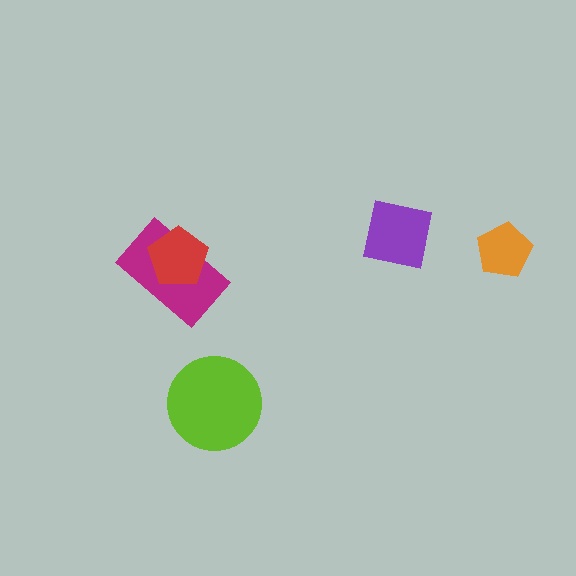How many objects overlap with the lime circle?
0 objects overlap with the lime circle.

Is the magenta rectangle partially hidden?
Yes, it is partially covered by another shape.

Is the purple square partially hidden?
No, no other shape covers it.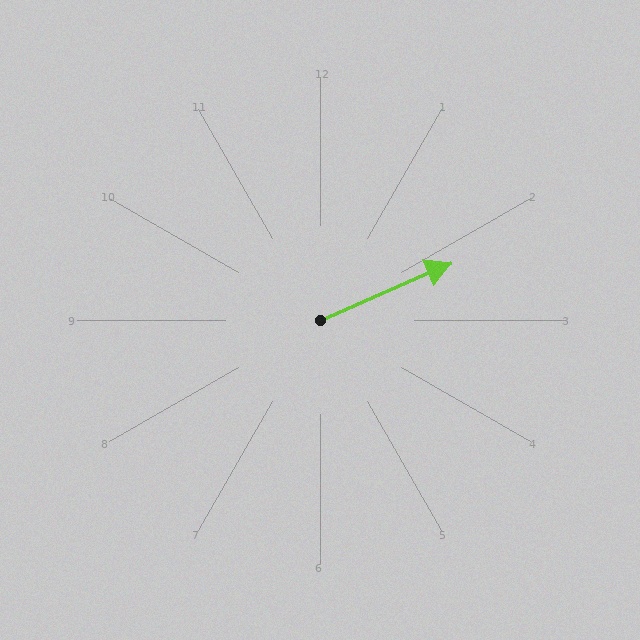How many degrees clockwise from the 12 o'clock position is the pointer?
Approximately 66 degrees.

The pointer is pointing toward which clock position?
Roughly 2 o'clock.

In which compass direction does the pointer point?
Northeast.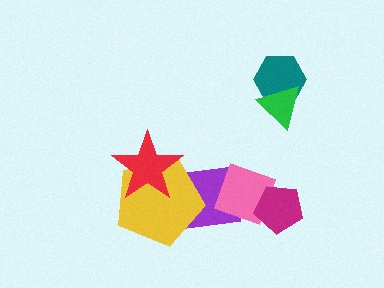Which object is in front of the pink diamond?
The magenta pentagon is in front of the pink diamond.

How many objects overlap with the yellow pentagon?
2 objects overlap with the yellow pentagon.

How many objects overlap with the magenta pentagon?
1 object overlaps with the magenta pentagon.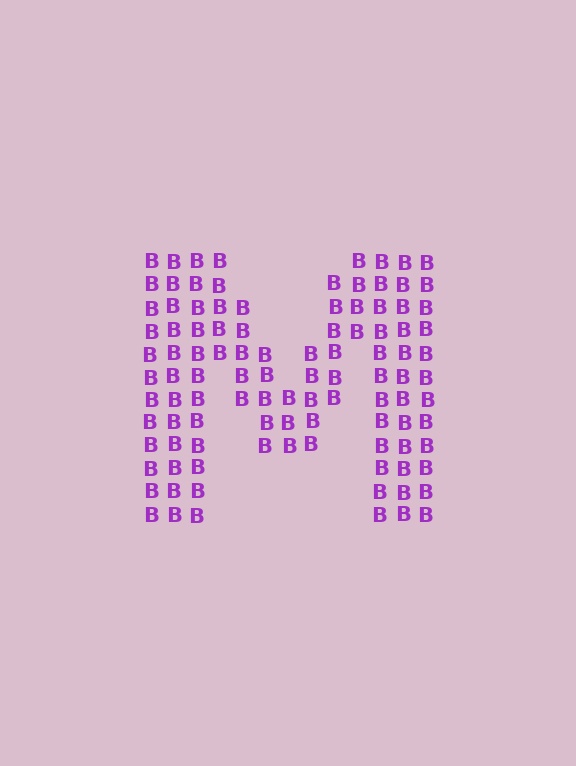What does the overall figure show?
The overall figure shows the letter M.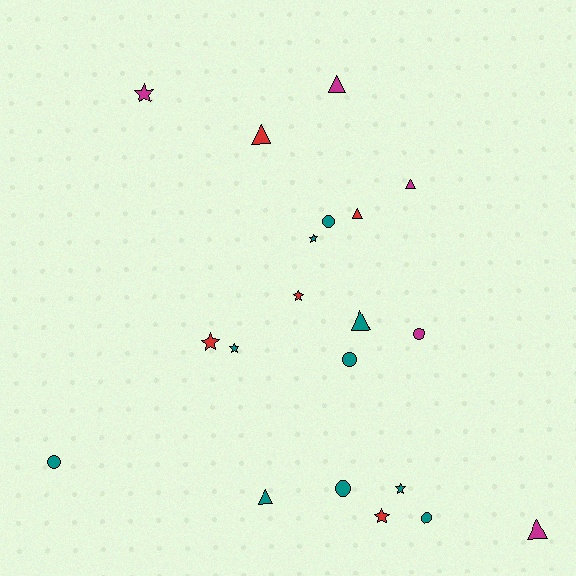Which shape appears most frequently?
Star, with 7 objects.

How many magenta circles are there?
There is 1 magenta circle.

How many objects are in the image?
There are 20 objects.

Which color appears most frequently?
Teal, with 10 objects.